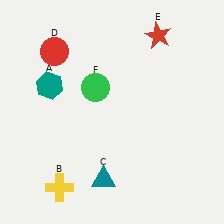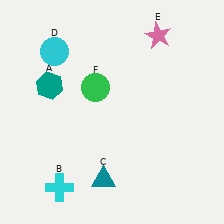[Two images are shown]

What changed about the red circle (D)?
In Image 1, D is red. In Image 2, it changed to cyan.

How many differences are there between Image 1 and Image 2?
There are 3 differences between the two images.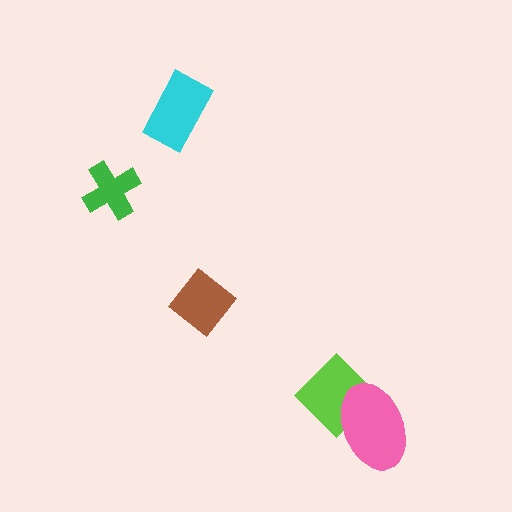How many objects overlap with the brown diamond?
0 objects overlap with the brown diamond.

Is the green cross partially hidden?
No, no other shape covers it.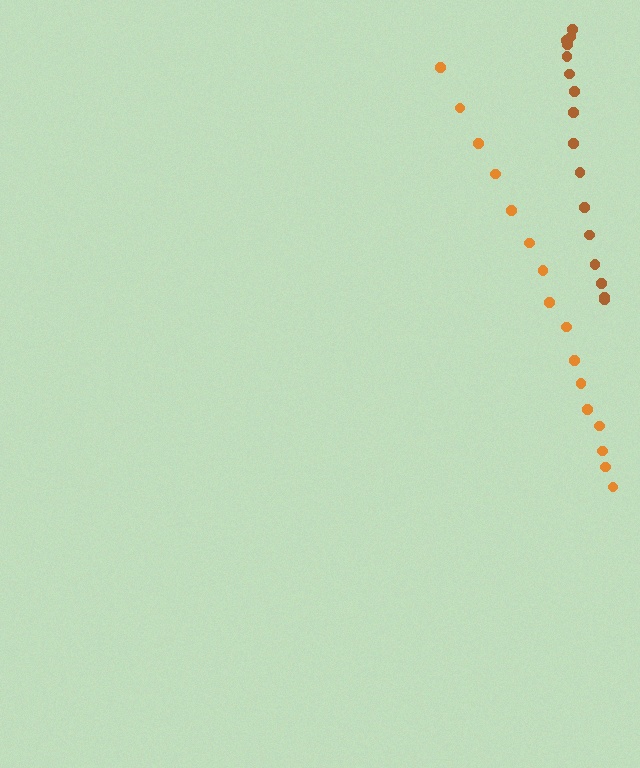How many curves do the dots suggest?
There are 2 distinct paths.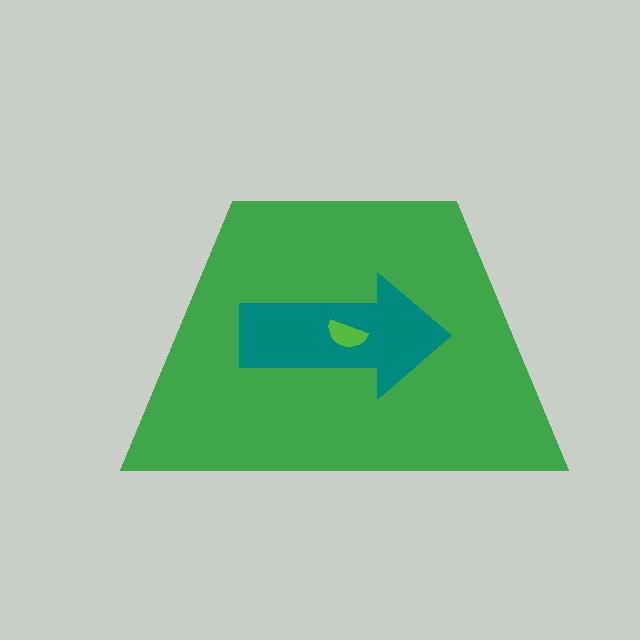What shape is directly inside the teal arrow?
The lime semicircle.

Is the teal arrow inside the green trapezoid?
Yes.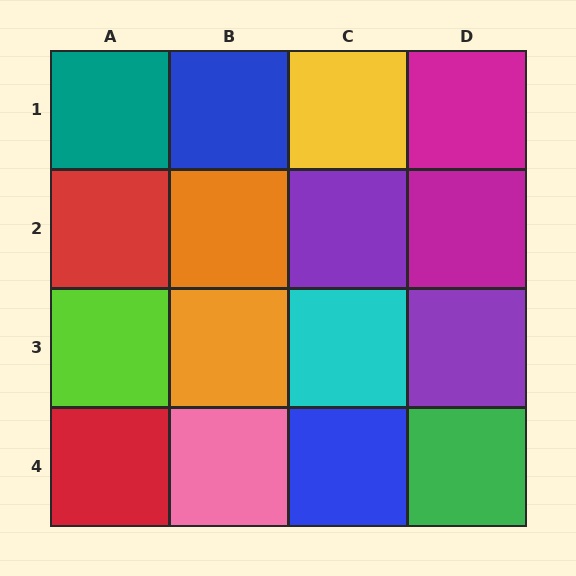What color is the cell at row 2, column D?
Magenta.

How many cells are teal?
1 cell is teal.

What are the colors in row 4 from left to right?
Red, pink, blue, green.